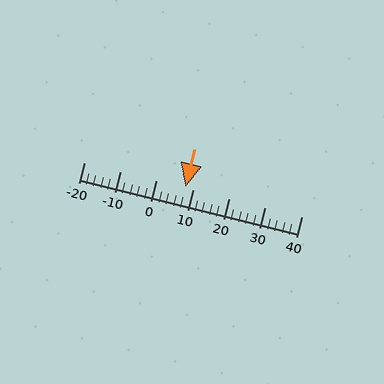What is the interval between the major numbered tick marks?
The major tick marks are spaced 10 units apart.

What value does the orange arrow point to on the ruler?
The orange arrow points to approximately 8.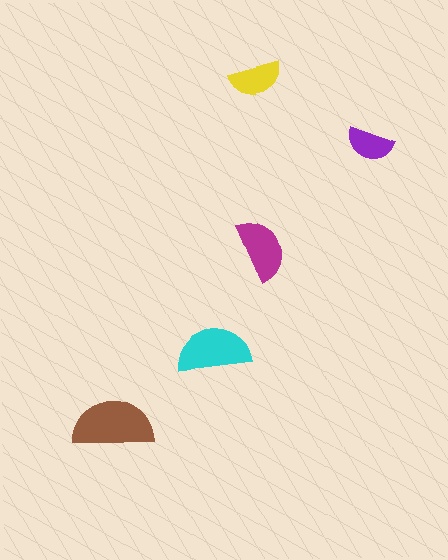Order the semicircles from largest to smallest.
the brown one, the cyan one, the magenta one, the yellow one, the purple one.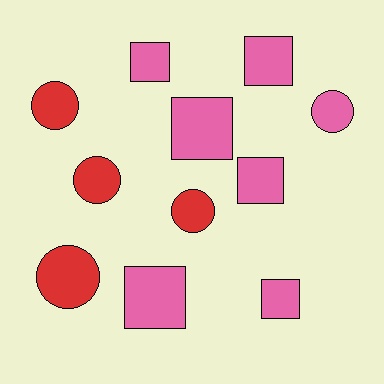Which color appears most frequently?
Pink, with 7 objects.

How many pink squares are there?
There are 6 pink squares.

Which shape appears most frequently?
Square, with 6 objects.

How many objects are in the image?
There are 11 objects.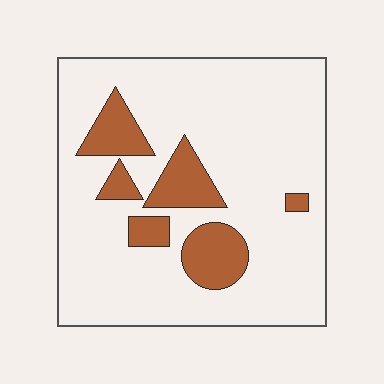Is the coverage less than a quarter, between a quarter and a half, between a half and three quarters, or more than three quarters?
Less than a quarter.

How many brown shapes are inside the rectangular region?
6.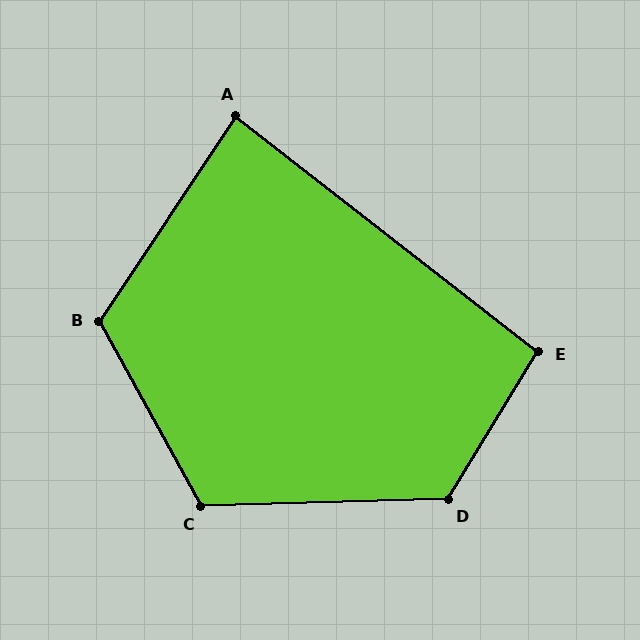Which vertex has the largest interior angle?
D, at approximately 123 degrees.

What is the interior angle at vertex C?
Approximately 117 degrees (obtuse).